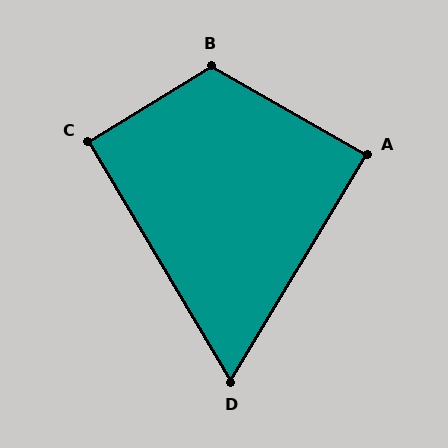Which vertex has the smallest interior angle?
D, at approximately 62 degrees.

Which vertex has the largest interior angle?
B, at approximately 118 degrees.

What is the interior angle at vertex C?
Approximately 91 degrees (approximately right).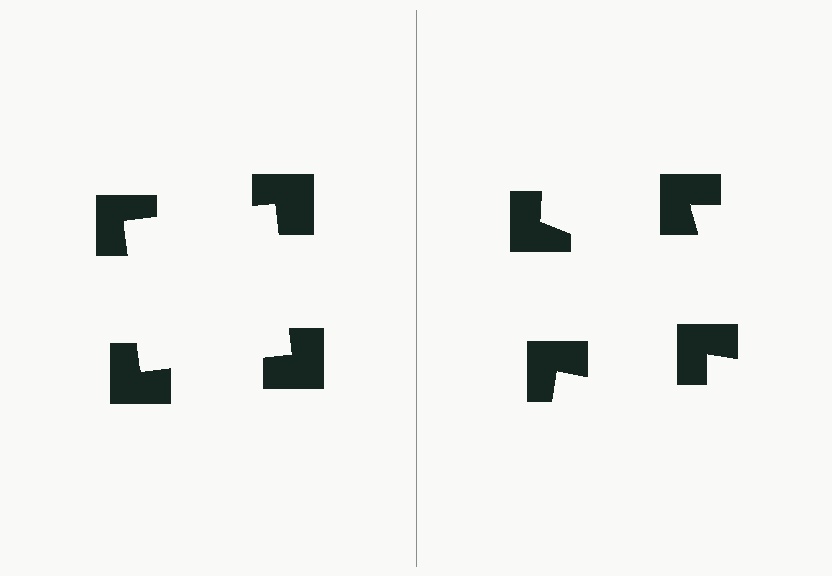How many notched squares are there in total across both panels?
8 — 4 on each side.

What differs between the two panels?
The notched squares are positioned identically on both sides; only the wedge orientations differ. On the left they align to a square; on the right they are misaligned.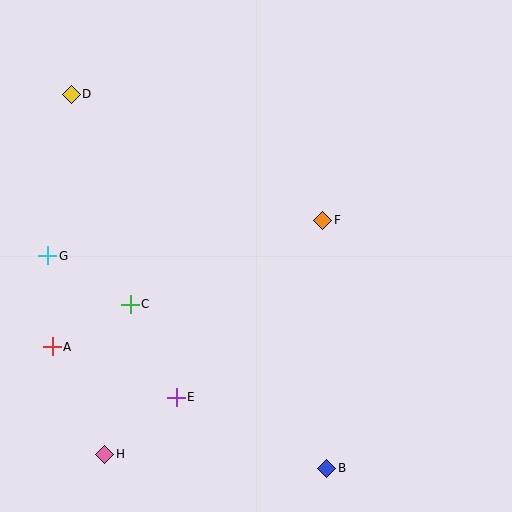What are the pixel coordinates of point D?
Point D is at (71, 94).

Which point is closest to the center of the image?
Point F at (323, 220) is closest to the center.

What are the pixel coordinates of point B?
Point B is at (327, 468).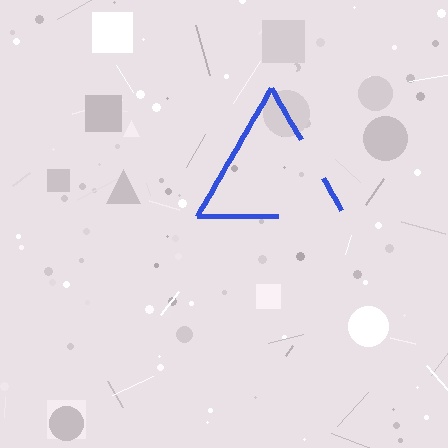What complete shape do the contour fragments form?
The contour fragments form a triangle.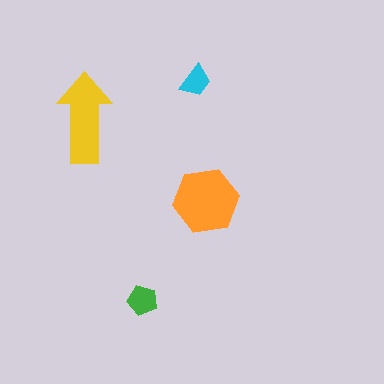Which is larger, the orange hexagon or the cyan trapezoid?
The orange hexagon.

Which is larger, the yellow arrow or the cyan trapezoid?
The yellow arrow.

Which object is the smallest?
The cyan trapezoid.